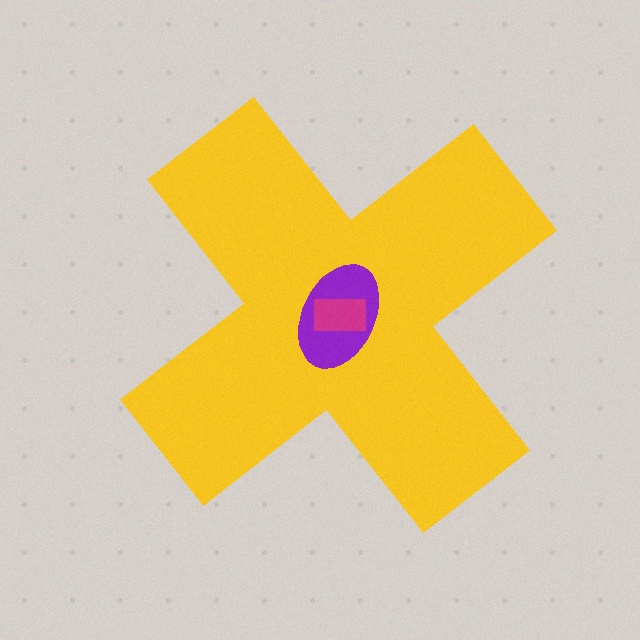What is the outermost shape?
The yellow cross.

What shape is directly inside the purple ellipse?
The magenta rectangle.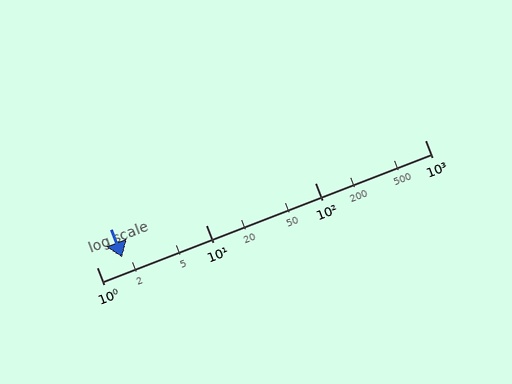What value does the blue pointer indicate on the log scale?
The pointer indicates approximately 1.7.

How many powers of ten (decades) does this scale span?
The scale spans 3 decades, from 1 to 1000.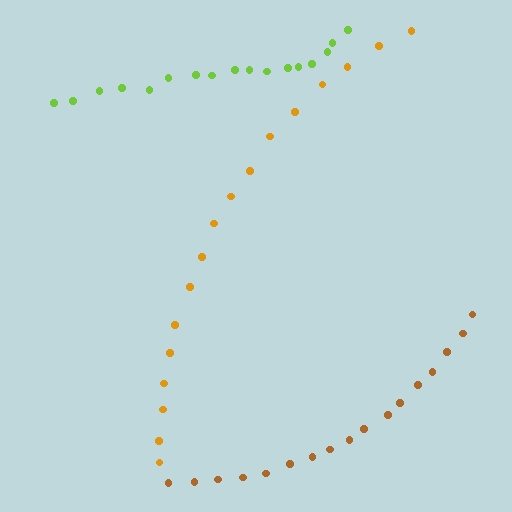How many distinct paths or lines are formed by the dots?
There are 3 distinct paths.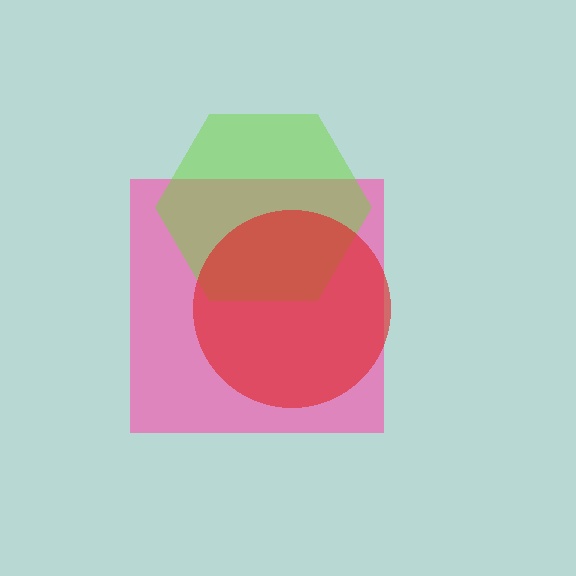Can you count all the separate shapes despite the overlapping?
Yes, there are 3 separate shapes.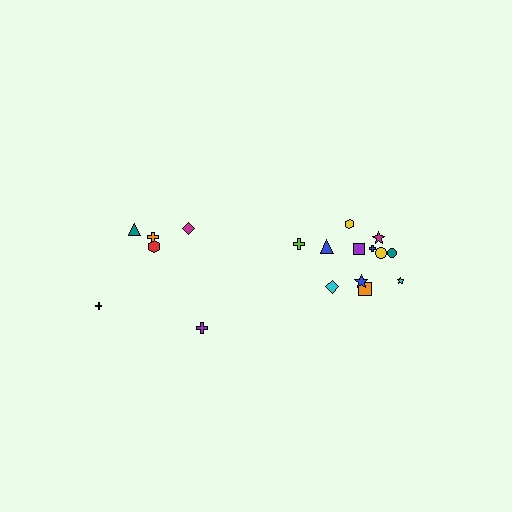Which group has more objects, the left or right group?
The right group.